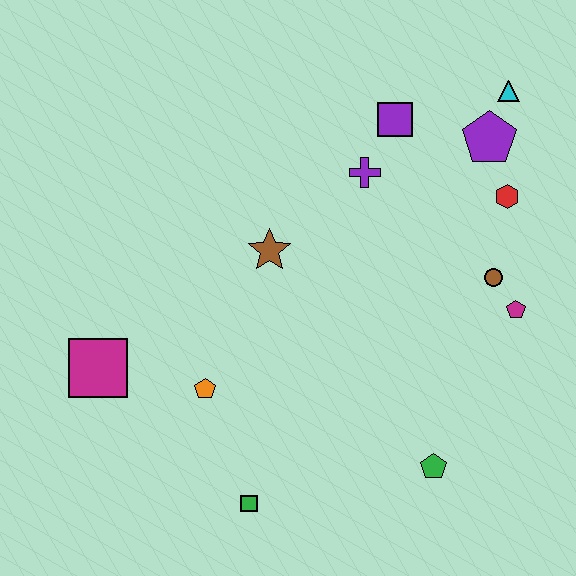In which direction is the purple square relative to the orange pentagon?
The purple square is above the orange pentagon.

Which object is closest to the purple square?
The purple cross is closest to the purple square.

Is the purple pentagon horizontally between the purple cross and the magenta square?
No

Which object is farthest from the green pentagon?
The cyan triangle is farthest from the green pentagon.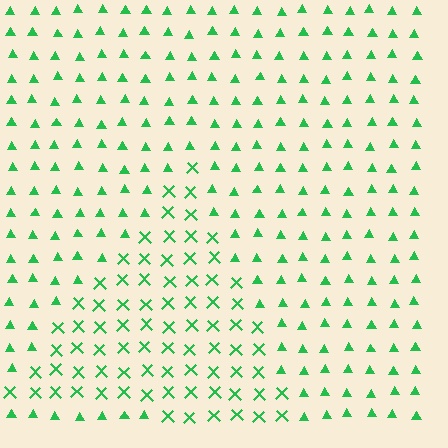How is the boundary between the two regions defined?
The boundary is defined by a change in element shape: X marks inside vs. triangles outside. All elements share the same color and spacing.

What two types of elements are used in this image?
The image uses X marks inside the triangle region and triangles outside it.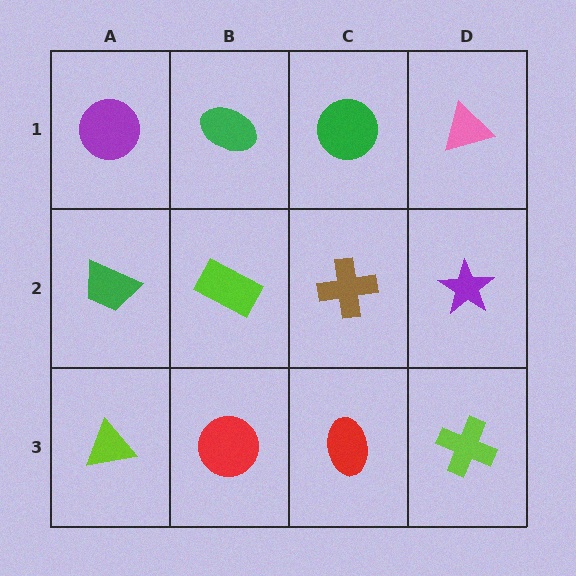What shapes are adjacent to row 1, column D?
A purple star (row 2, column D), a green circle (row 1, column C).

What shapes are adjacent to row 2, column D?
A pink triangle (row 1, column D), a lime cross (row 3, column D), a brown cross (row 2, column C).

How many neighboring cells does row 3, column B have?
3.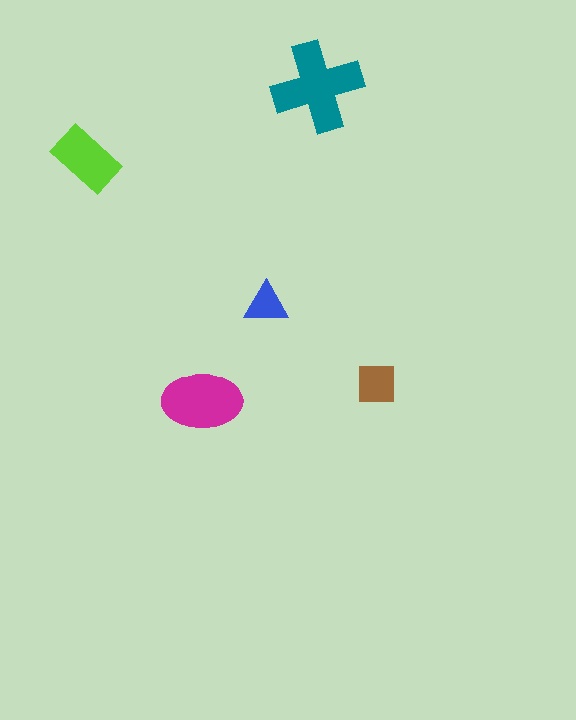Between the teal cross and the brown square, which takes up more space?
The teal cross.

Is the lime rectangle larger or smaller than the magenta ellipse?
Smaller.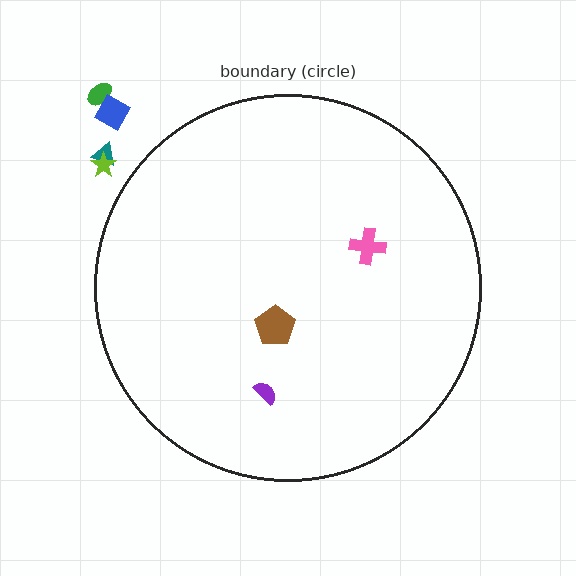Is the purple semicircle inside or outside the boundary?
Inside.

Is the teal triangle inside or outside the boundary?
Outside.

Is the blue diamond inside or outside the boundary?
Outside.